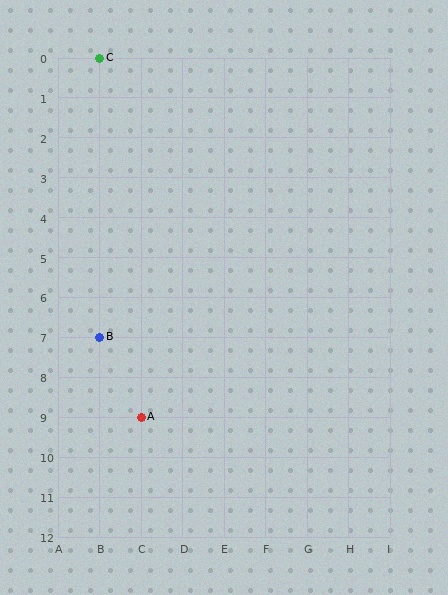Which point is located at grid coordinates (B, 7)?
Point B is at (B, 7).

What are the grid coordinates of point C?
Point C is at grid coordinates (B, 0).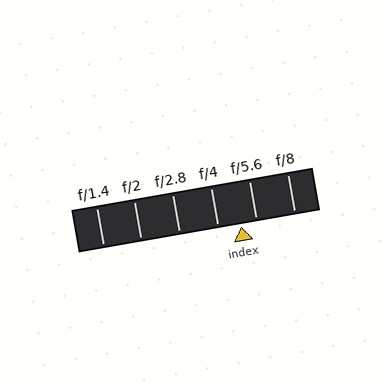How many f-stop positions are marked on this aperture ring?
There are 6 f-stop positions marked.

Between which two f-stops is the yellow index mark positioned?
The index mark is between f/4 and f/5.6.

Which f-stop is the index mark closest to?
The index mark is closest to f/5.6.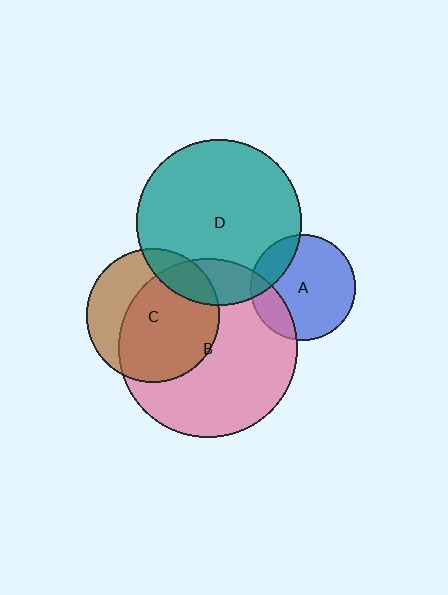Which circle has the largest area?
Circle B (pink).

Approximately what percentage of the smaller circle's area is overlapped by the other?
Approximately 15%.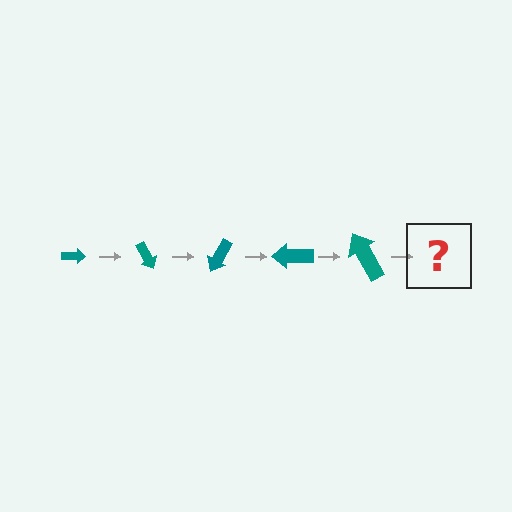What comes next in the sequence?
The next element should be an arrow, larger than the previous one and rotated 300 degrees from the start.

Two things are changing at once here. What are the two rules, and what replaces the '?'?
The two rules are that the arrow grows larger each step and it rotates 60 degrees each step. The '?' should be an arrow, larger than the previous one and rotated 300 degrees from the start.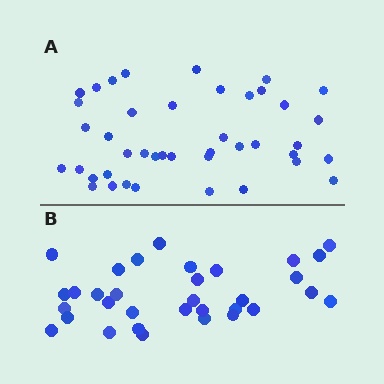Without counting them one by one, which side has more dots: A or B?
Region A (the top region) has more dots.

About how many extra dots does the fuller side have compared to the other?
Region A has roughly 8 or so more dots than region B.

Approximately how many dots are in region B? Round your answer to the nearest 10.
About 30 dots. (The exact count is 33, which rounds to 30.)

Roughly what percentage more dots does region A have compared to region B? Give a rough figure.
About 25% more.